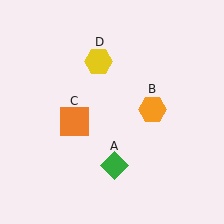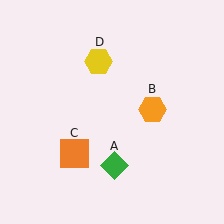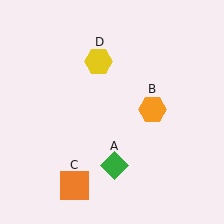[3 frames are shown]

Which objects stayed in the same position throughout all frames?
Green diamond (object A) and orange hexagon (object B) and yellow hexagon (object D) remained stationary.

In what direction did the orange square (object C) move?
The orange square (object C) moved down.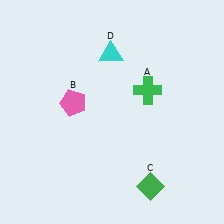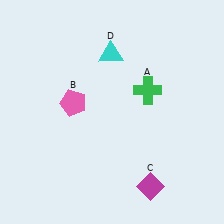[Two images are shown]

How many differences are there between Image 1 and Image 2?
There is 1 difference between the two images.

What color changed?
The diamond (C) changed from green in Image 1 to magenta in Image 2.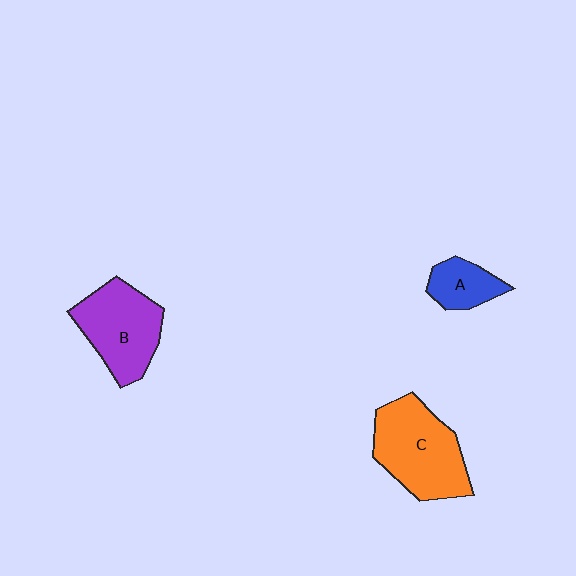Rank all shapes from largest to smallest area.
From largest to smallest: C (orange), B (purple), A (blue).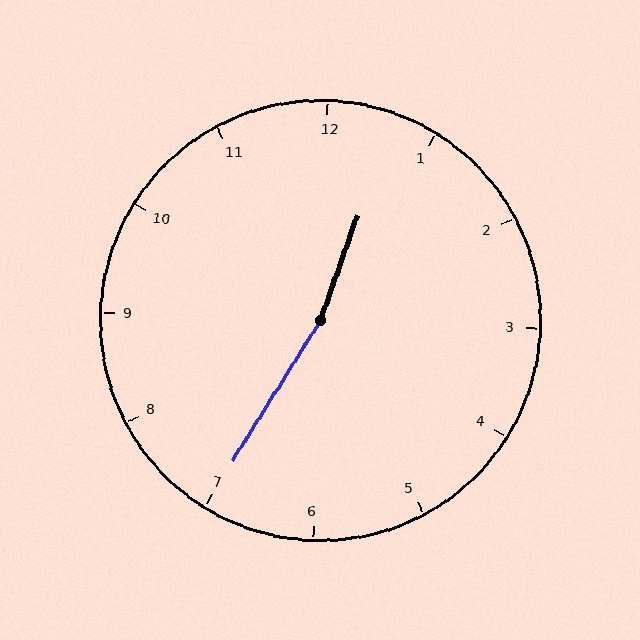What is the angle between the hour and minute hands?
Approximately 168 degrees.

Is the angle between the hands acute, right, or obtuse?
It is obtuse.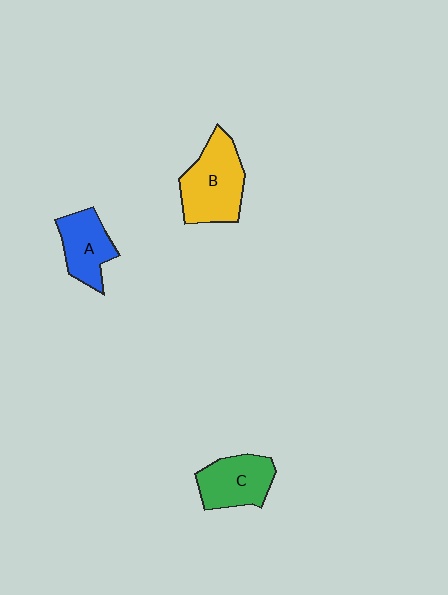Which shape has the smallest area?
Shape A (blue).